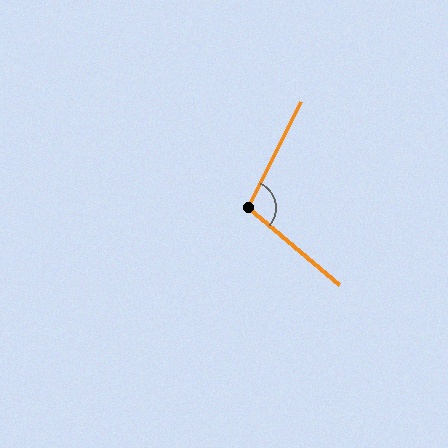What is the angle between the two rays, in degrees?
Approximately 104 degrees.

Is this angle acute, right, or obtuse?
It is obtuse.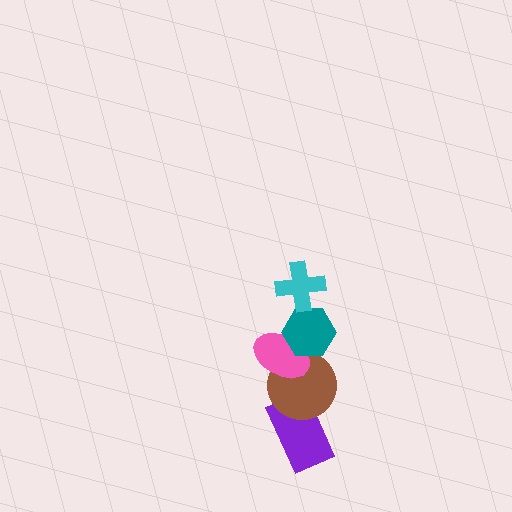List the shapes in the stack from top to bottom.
From top to bottom: the cyan cross, the teal hexagon, the pink ellipse, the brown circle, the purple rectangle.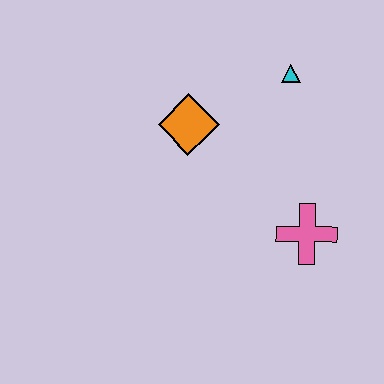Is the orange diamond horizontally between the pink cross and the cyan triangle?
No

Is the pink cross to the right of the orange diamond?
Yes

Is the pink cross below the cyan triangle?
Yes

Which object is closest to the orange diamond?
The cyan triangle is closest to the orange diamond.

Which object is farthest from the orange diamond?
The pink cross is farthest from the orange diamond.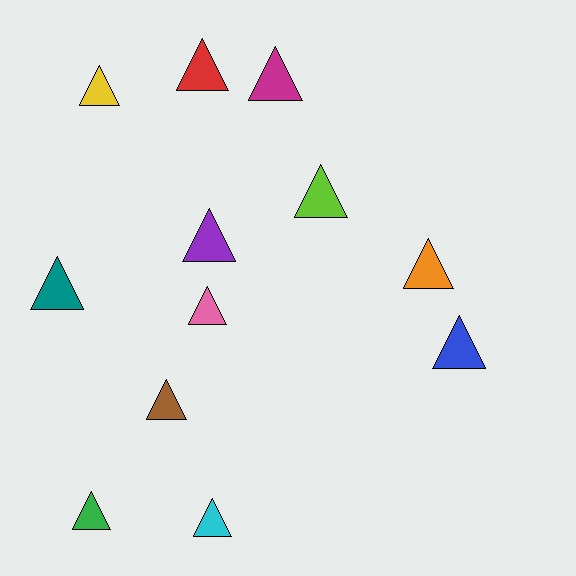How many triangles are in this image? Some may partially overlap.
There are 12 triangles.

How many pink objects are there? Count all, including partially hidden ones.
There is 1 pink object.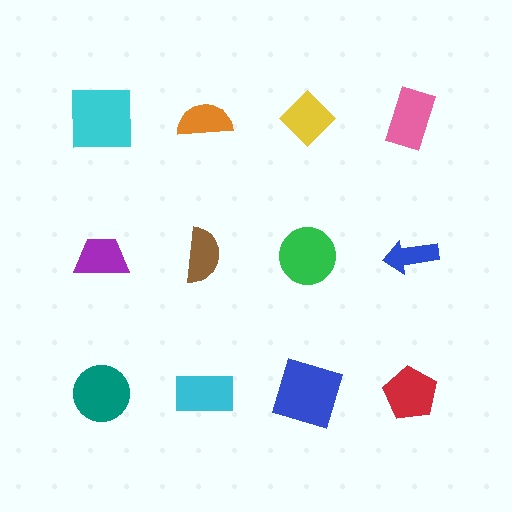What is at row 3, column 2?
A cyan rectangle.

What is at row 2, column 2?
A brown semicircle.